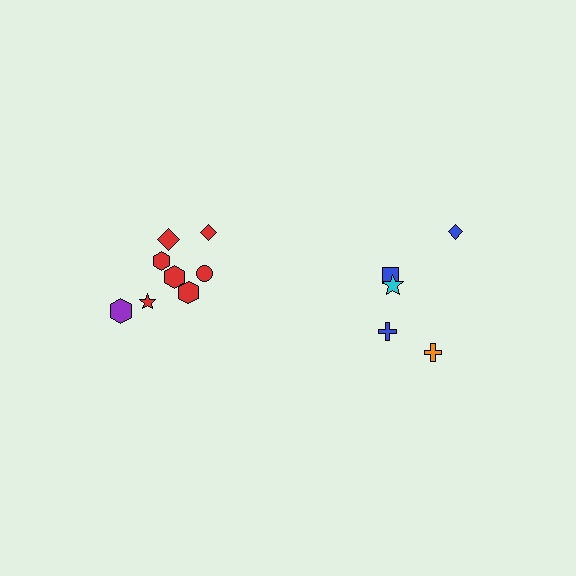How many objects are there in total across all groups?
There are 13 objects.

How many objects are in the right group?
There are 5 objects.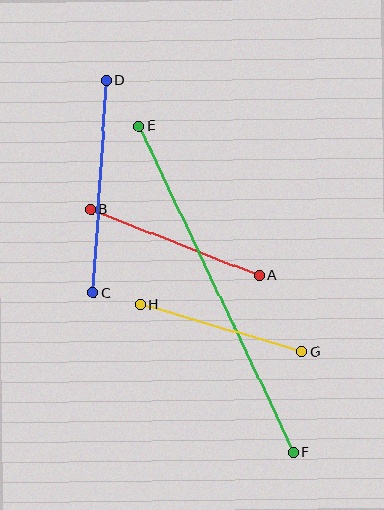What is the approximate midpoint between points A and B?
The midpoint is at approximately (175, 242) pixels.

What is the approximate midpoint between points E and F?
The midpoint is at approximately (216, 289) pixels.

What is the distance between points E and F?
The distance is approximately 361 pixels.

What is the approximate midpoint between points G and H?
The midpoint is at approximately (221, 328) pixels.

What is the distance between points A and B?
The distance is approximately 181 pixels.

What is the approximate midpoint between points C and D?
The midpoint is at approximately (100, 186) pixels.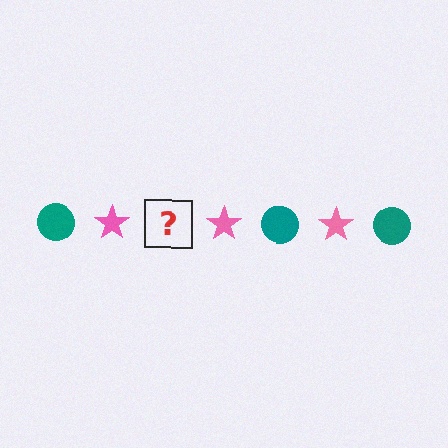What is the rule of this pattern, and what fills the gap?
The rule is that the pattern alternates between teal circle and pink star. The gap should be filled with a teal circle.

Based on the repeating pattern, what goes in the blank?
The blank should be a teal circle.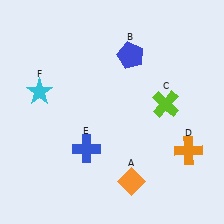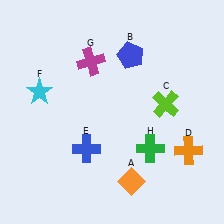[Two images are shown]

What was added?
A magenta cross (G), a green cross (H) were added in Image 2.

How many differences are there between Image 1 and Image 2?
There are 2 differences between the two images.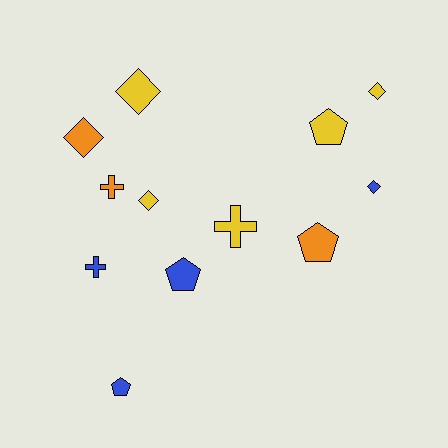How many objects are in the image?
There are 12 objects.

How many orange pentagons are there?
There is 1 orange pentagon.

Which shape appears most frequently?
Diamond, with 5 objects.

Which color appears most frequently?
Yellow, with 5 objects.